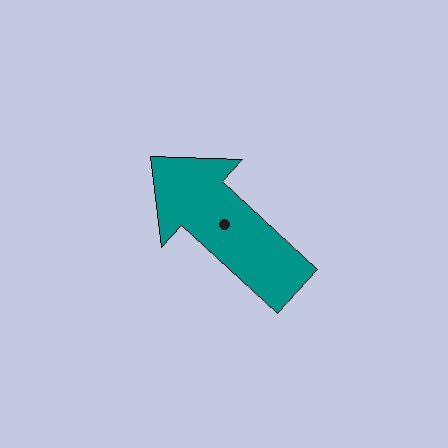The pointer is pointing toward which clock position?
Roughly 10 o'clock.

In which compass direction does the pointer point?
Northwest.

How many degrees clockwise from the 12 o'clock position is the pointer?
Approximately 312 degrees.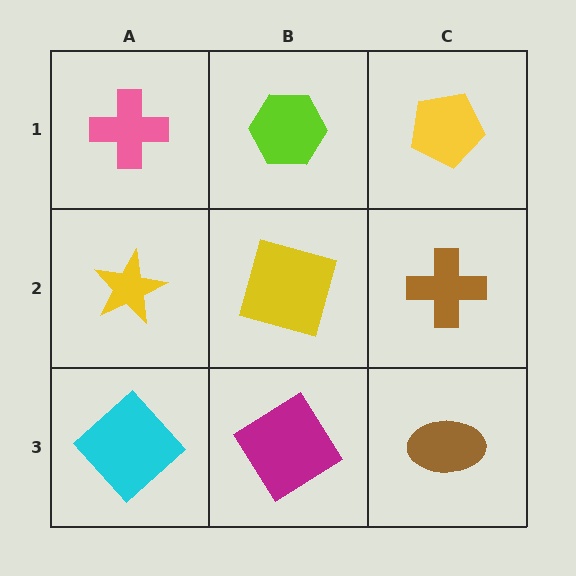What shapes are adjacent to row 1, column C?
A brown cross (row 2, column C), a lime hexagon (row 1, column B).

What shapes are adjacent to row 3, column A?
A yellow star (row 2, column A), a magenta diamond (row 3, column B).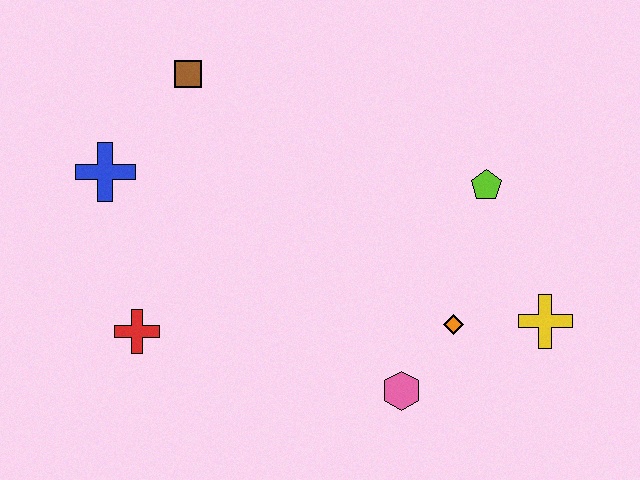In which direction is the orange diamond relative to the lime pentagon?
The orange diamond is below the lime pentagon.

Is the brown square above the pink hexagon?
Yes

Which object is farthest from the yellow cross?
The blue cross is farthest from the yellow cross.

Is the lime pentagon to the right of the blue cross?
Yes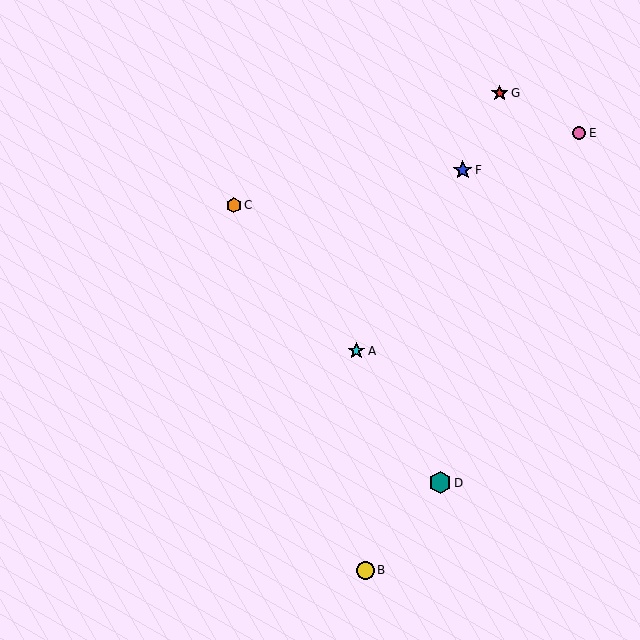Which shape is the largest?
The teal hexagon (labeled D) is the largest.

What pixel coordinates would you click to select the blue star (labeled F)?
Click at (463, 170) to select the blue star F.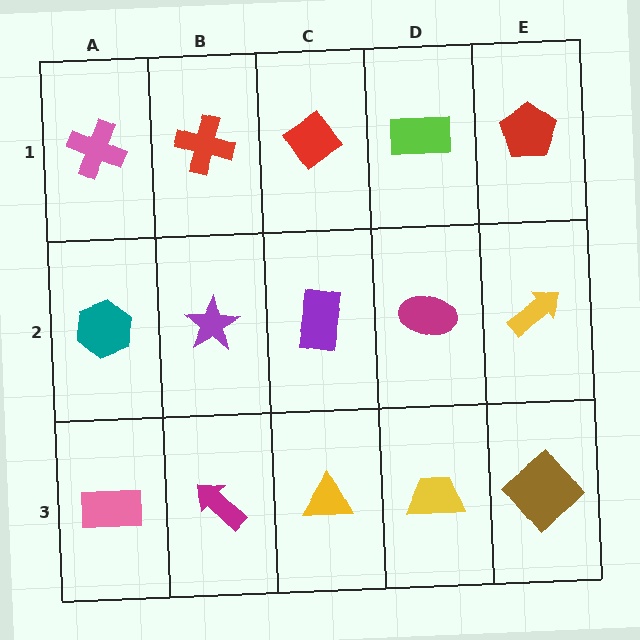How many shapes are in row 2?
5 shapes.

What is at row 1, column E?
A red pentagon.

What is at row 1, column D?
A lime rectangle.